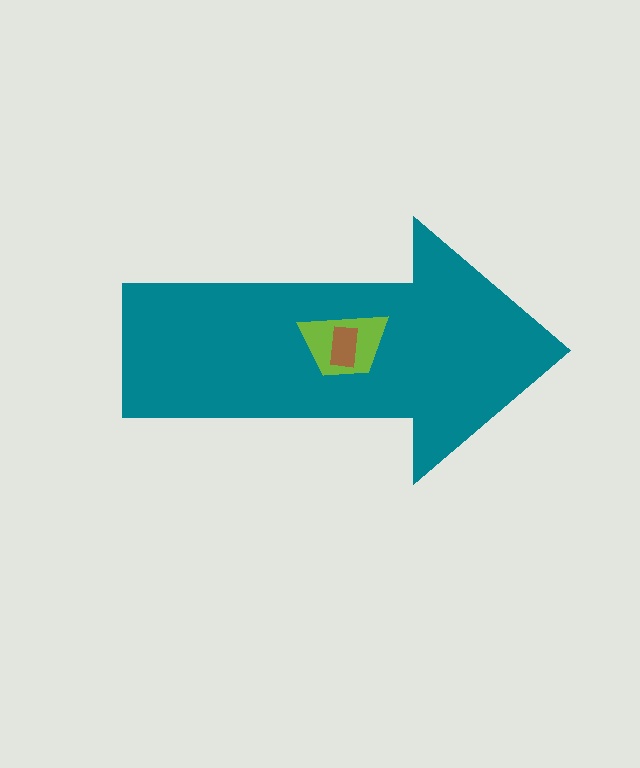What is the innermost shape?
The brown rectangle.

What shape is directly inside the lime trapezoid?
The brown rectangle.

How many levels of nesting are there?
3.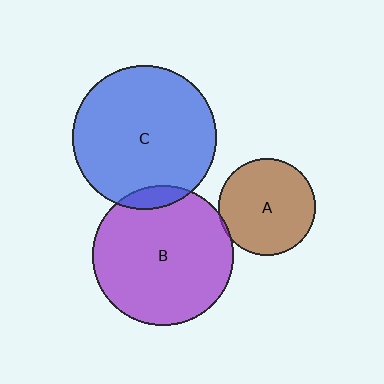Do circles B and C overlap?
Yes.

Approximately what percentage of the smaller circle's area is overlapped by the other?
Approximately 10%.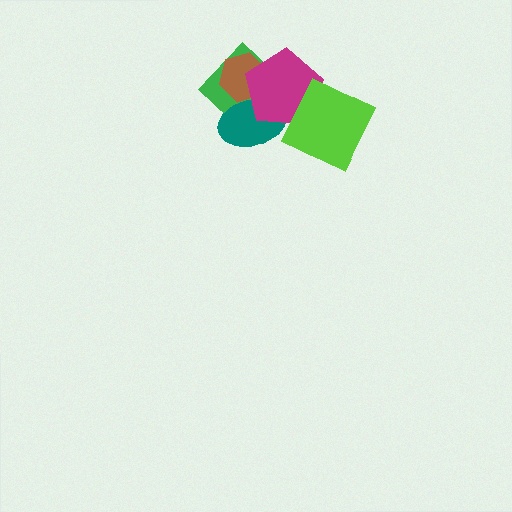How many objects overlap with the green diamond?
3 objects overlap with the green diamond.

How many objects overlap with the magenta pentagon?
4 objects overlap with the magenta pentagon.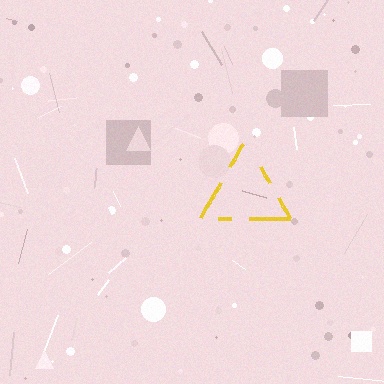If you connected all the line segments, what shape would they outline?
They would outline a triangle.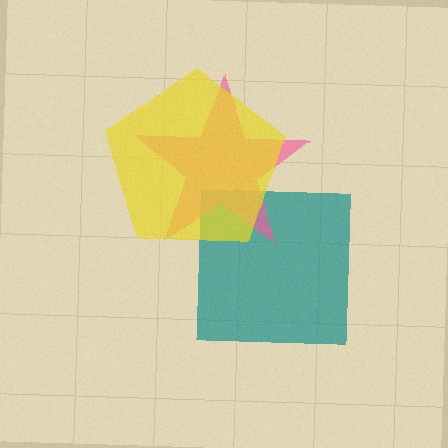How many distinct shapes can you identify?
There are 3 distinct shapes: a teal square, a pink star, a yellow pentagon.